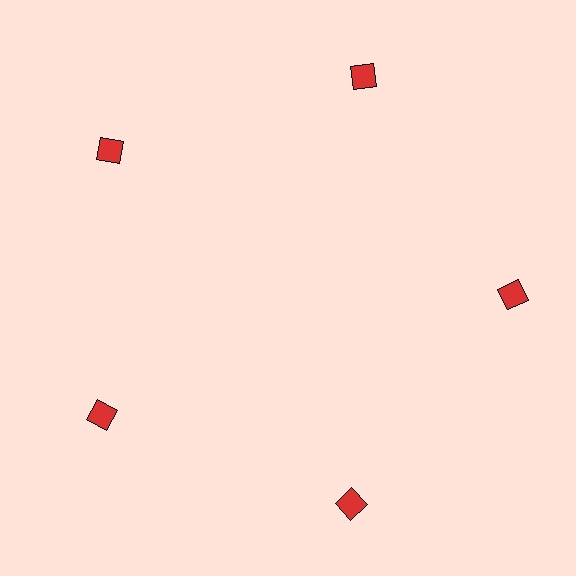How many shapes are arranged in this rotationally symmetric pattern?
There are 5 shapes, arranged in 5 groups of 1.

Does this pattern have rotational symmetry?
Yes, this pattern has 5-fold rotational symmetry. It looks the same after rotating 72 degrees around the center.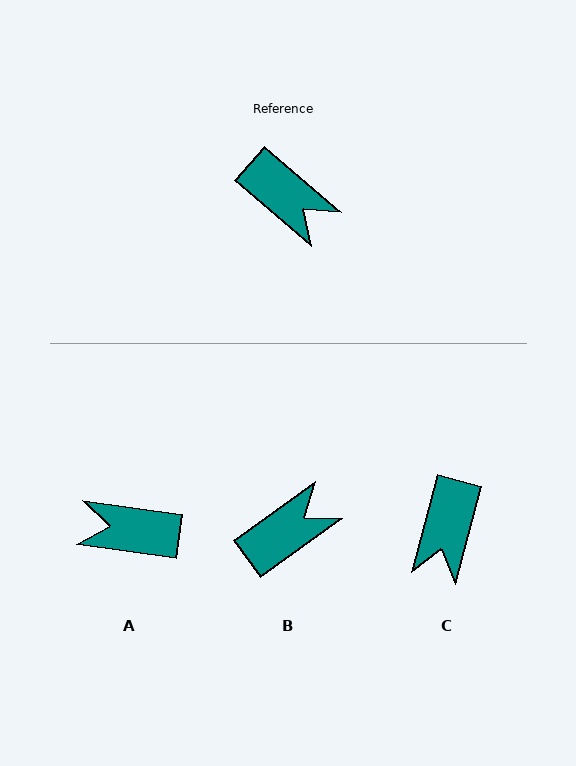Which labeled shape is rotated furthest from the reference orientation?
A, about 147 degrees away.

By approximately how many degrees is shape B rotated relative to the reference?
Approximately 76 degrees counter-clockwise.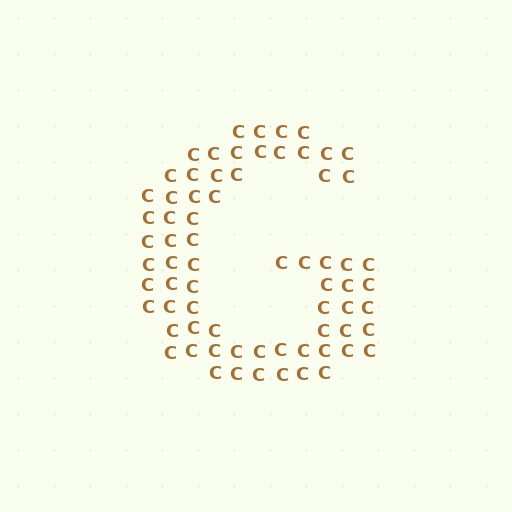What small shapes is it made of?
It is made of small letter C's.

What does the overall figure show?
The overall figure shows the letter G.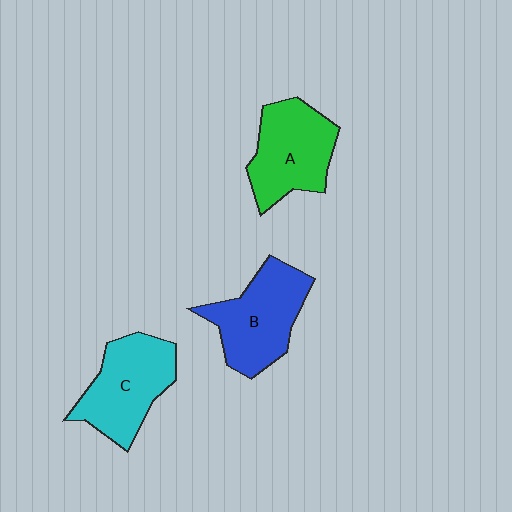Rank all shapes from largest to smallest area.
From largest to smallest: B (blue), C (cyan), A (green).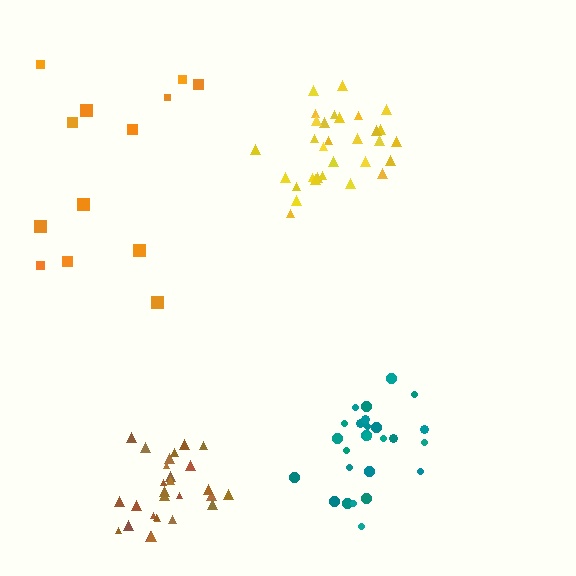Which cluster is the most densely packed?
Yellow.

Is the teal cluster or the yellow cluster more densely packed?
Yellow.